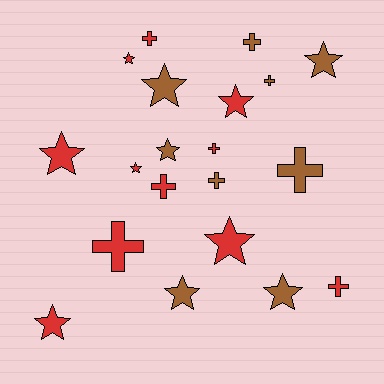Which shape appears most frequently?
Star, with 11 objects.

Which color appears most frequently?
Red, with 11 objects.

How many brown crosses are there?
There are 4 brown crosses.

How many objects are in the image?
There are 20 objects.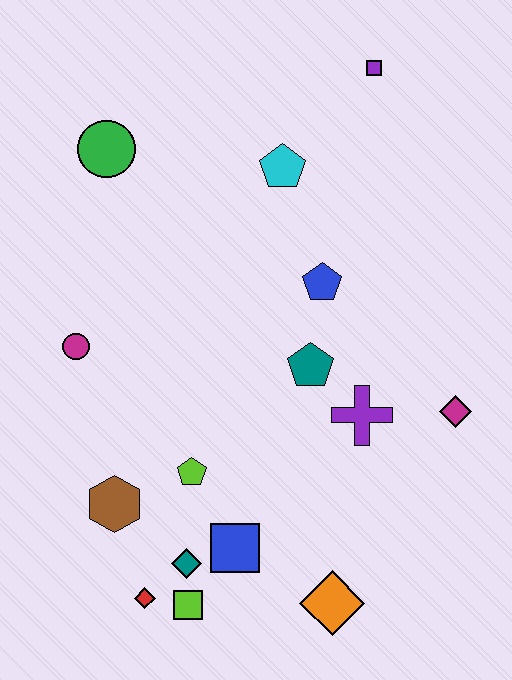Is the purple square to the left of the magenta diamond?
Yes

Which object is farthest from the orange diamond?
The purple square is farthest from the orange diamond.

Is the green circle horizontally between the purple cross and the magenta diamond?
No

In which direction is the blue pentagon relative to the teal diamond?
The blue pentagon is above the teal diamond.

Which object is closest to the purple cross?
The teal pentagon is closest to the purple cross.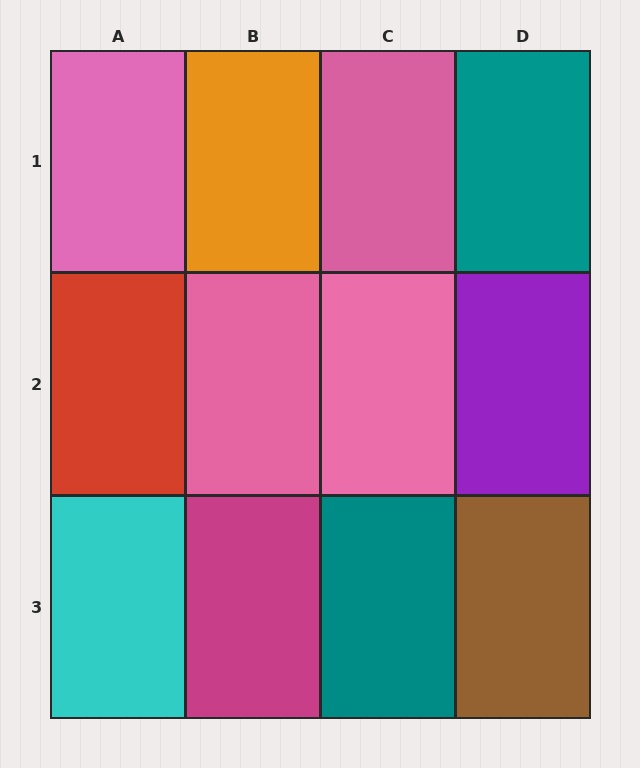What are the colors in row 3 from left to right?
Cyan, magenta, teal, brown.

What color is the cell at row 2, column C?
Pink.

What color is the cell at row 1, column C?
Pink.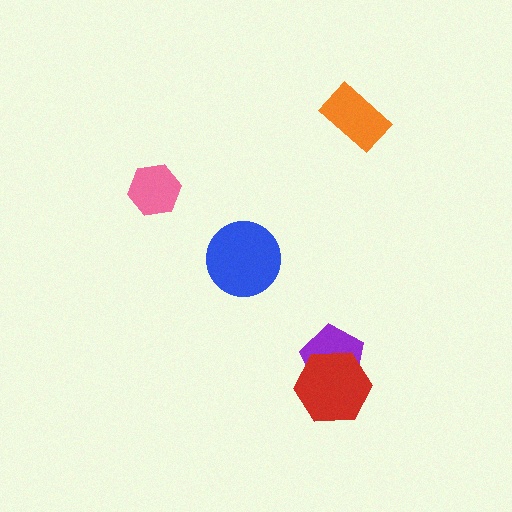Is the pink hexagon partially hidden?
No, no other shape covers it.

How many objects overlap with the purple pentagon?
1 object overlaps with the purple pentagon.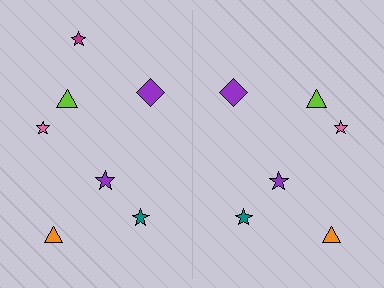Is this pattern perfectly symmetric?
No, the pattern is not perfectly symmetric. A magenta star is missing from the right side.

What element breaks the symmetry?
A magenta star is missing from the right side.